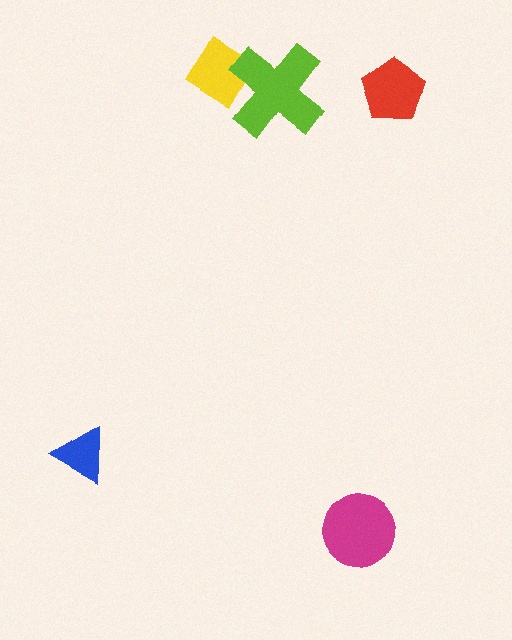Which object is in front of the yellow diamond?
The lime cross is in front of the yellow diamond.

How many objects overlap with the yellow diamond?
1 object overlaps with the yellow diamond.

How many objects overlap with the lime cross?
1 object overlaps with the lime cross.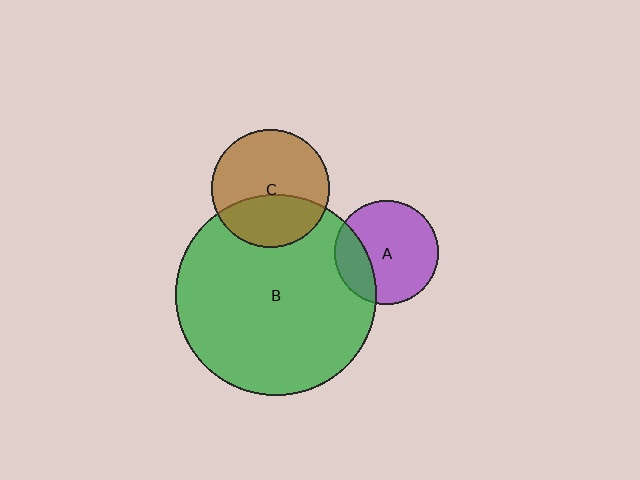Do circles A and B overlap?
Yes.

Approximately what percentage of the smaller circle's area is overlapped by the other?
Approximately 25%.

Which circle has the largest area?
Circle B (green).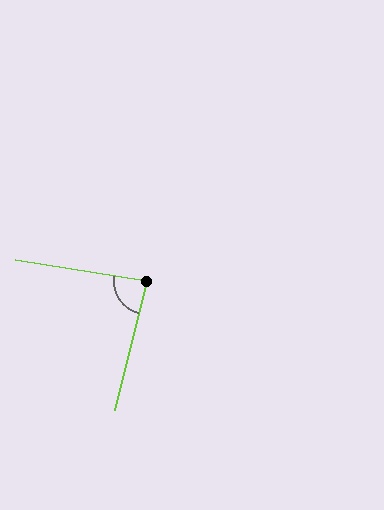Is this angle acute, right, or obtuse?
It is acute.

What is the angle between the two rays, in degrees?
Approximately 85 degrees.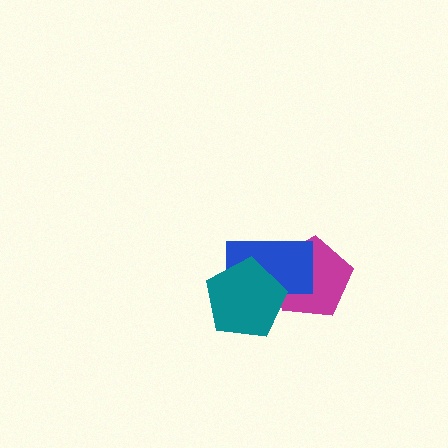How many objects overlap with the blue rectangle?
2 objects overlap with the blue rectangle.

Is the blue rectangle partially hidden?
Yes, it is partially covered by another shape.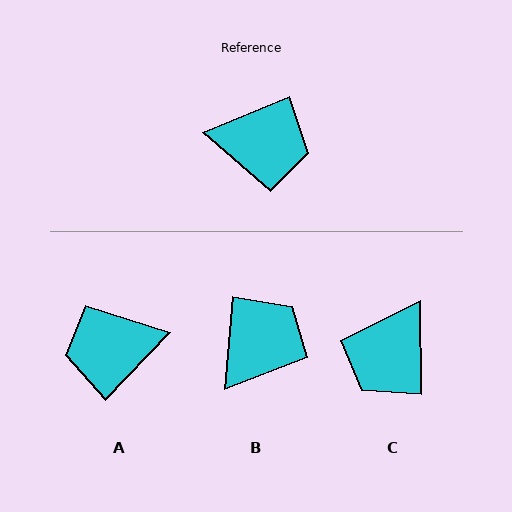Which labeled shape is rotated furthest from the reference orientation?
A, about 156 degrees away.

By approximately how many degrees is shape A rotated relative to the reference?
Approximately 156 degrees clockwise.